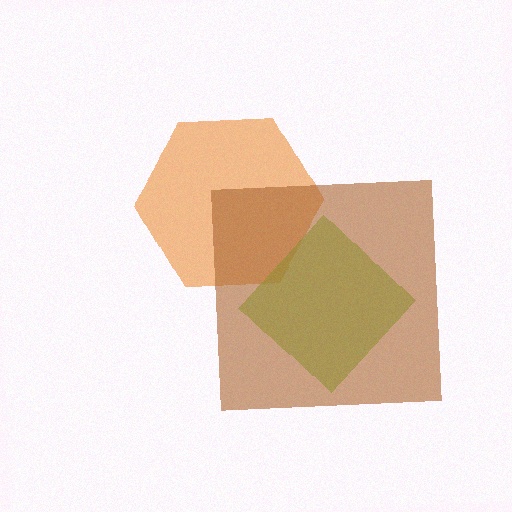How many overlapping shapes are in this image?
There are 3 overlapping shapes in the image.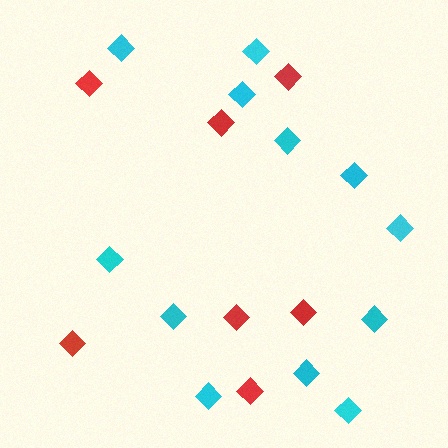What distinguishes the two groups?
There are 2 groups: one group of cyan diamonds (12) and one group of red diamonds (7).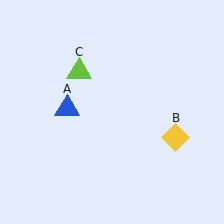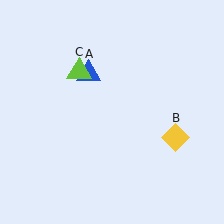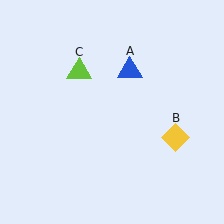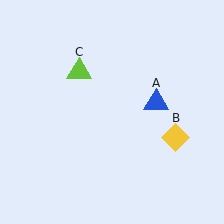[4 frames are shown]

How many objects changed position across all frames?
1 object changed position: blue triangle (object A).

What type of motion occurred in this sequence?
The blue triangle (object A) rotated clockwise around the center of the scene.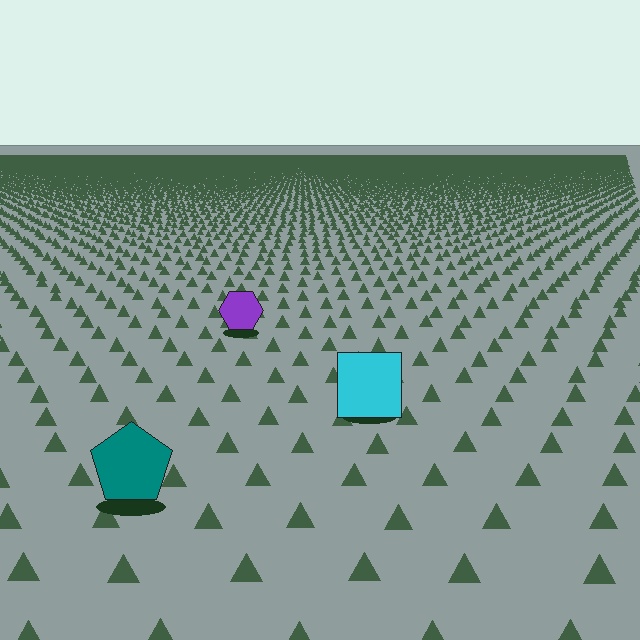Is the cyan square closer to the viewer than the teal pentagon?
No. The teal pentagon is closer — you can tell from the texture gradient: the ground texture is coarser near it.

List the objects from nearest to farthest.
From nearest to farthest: the teal pentagon, the cyan square, the purple hexagon.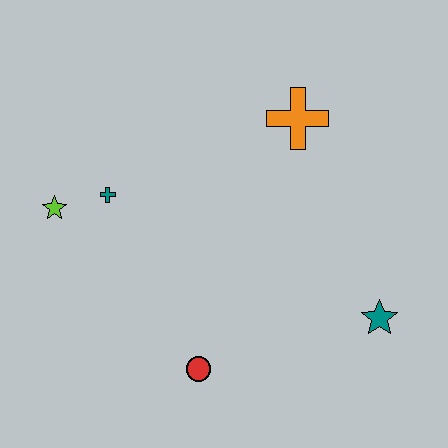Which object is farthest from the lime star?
The teal star is farthest from the lime star.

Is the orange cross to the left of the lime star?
No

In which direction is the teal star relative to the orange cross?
The teal star is below the orange cross.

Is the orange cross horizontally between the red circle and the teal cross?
No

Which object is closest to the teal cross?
The lime star is closest to the teal cross.